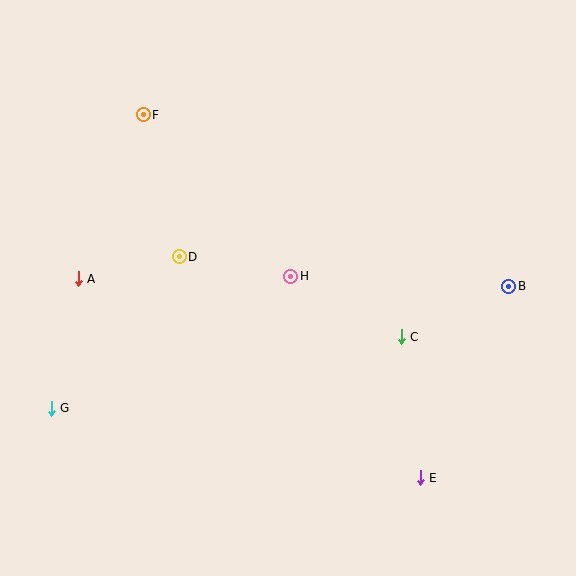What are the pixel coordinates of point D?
Point D is at (179, 257).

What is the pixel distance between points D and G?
The distance between D and G is 198 pixels.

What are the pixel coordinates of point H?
Point H is at (291, 276).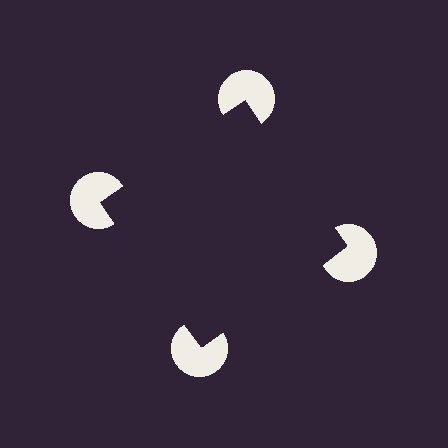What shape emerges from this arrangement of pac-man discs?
An illusory square — its edges are inferred from the aligned wedge cuts in the pac-man discs, not physically drawn.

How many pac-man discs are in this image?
There are 4 — one at each vertex of the illusory square.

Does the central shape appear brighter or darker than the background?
It typically appears slightly darker than the background, even though no actual brightness change is drawn.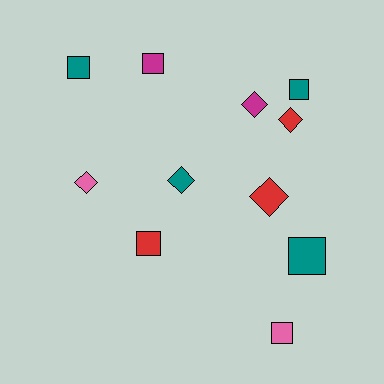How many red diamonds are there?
There are 2 red diamonds.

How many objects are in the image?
There are 11 objects.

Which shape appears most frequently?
Square, with 6 objects.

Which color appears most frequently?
Teal, with 4 objects.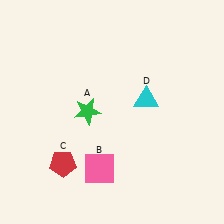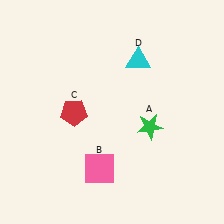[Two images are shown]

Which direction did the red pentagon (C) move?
The red pentagon (C) moved up.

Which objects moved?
The objects that moved are: the green star (A), the red pentagon (C), the cyan triangle (D).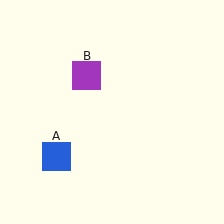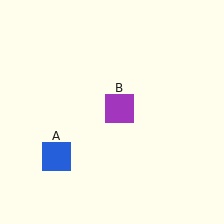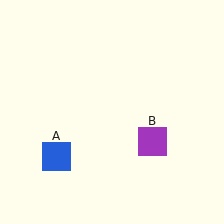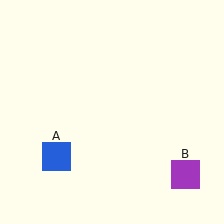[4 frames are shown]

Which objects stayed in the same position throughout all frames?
Blue square (object A) remained stationary.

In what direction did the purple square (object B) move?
The purple square (object B) moved down and to the right.